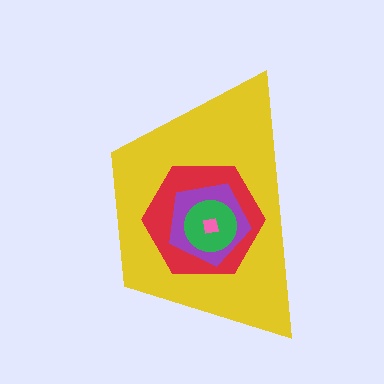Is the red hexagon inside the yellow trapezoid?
Yes.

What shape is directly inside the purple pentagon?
The green circle.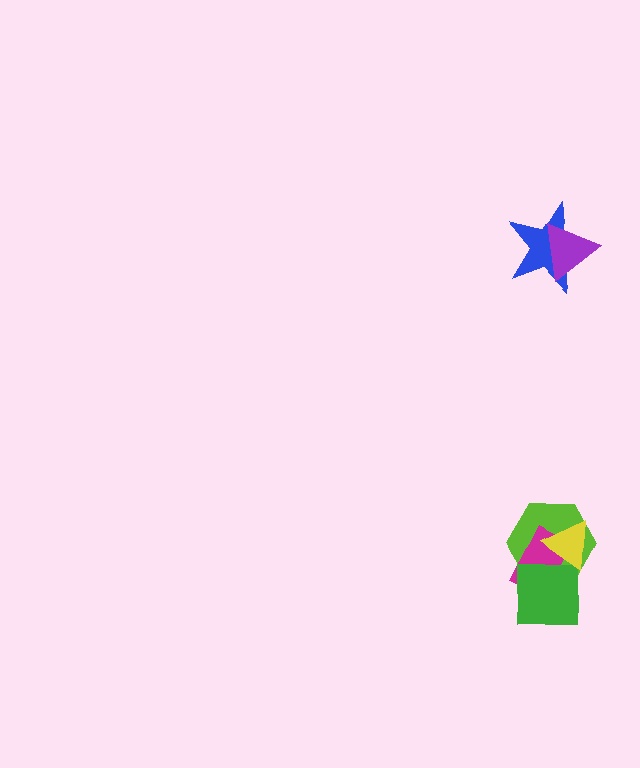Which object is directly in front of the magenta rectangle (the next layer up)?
The green square is directly in front of the magenta rectangle.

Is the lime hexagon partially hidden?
Yes, it is partially covered by another shape.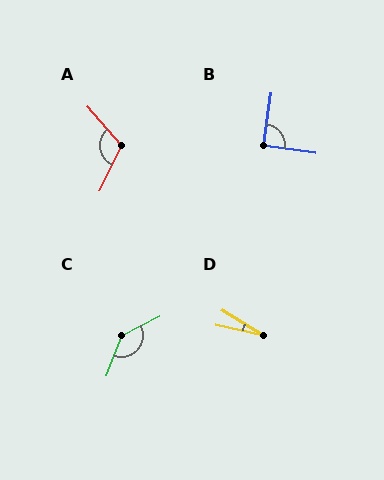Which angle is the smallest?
D, at approximately 19 degrees.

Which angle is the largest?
C, at approximately 137 degrees.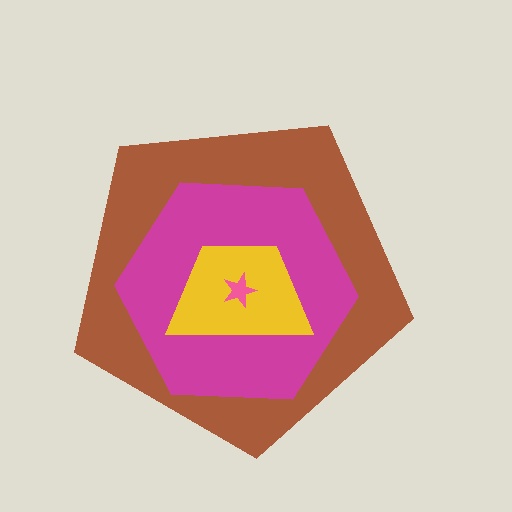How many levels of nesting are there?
4.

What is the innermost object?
The pink star.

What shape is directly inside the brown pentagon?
The magenta hexagon.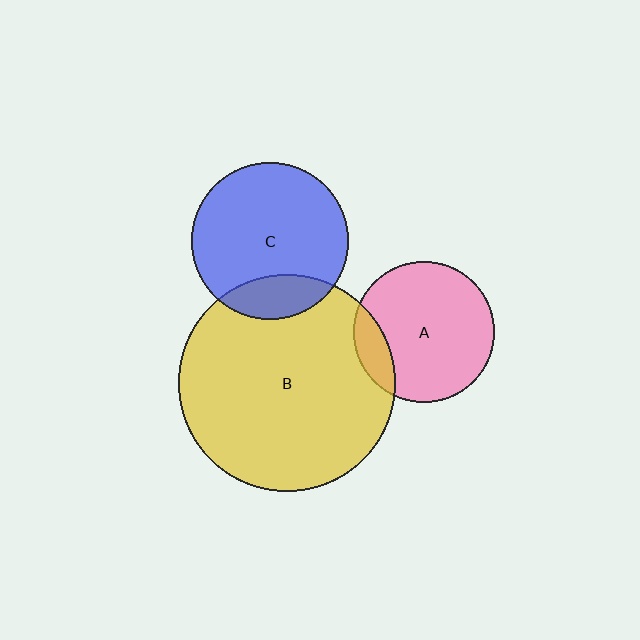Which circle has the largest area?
Circle B (yellow).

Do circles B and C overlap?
Yes.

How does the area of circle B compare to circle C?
Approximately 1.9 times.